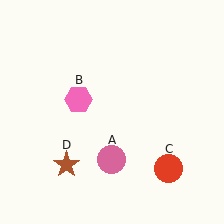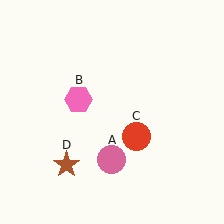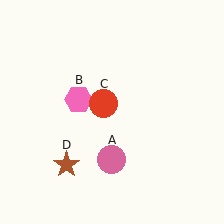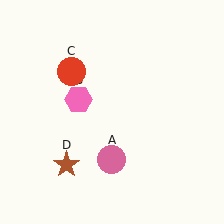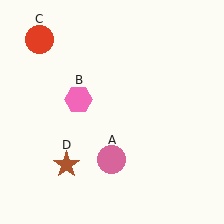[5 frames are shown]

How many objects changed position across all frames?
1 object changed position: red circle (object C).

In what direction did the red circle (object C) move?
The red circle (object C) moved up and to the left.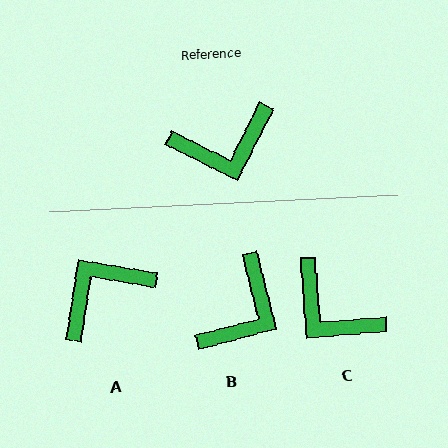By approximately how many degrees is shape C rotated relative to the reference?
Approximately 59 degrees clockwise.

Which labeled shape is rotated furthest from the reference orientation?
A, about 162 degrees away.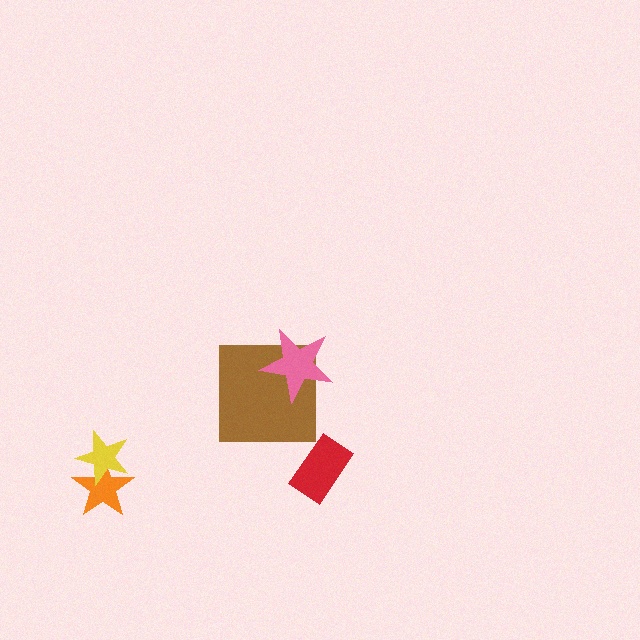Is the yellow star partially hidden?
No, no other shape covers it.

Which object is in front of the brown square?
The pink star is in front of the brown square.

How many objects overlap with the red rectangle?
0 objects overlap with the red rectangle.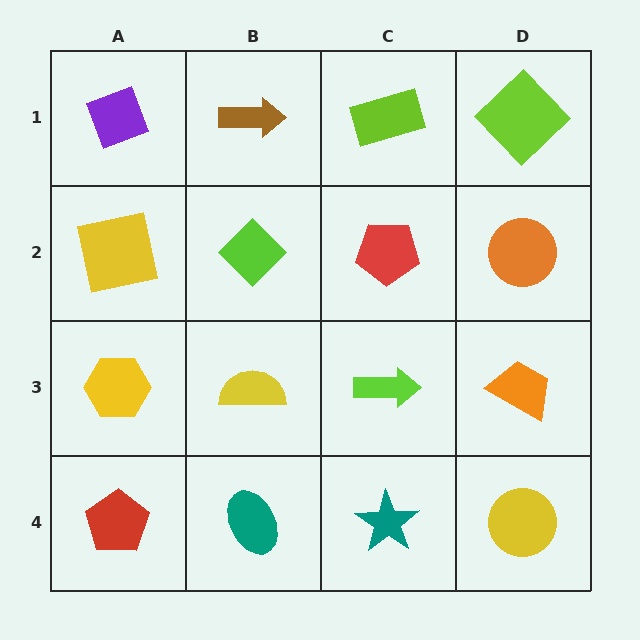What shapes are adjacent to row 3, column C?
A red pentagon (row 2, column C), a teal star (row 4, column C), a yellow semicircle (row 3, column B), an orange trapezoid (row 3, column D).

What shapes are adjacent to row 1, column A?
A yellow square (row 2, column A), a brown arrow (row 1, column B).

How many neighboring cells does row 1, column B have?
3.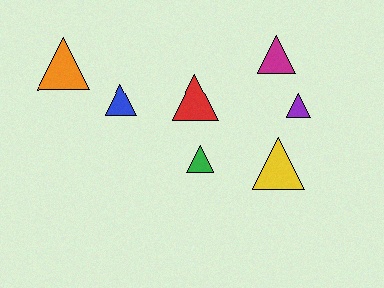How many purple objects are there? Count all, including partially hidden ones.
There is 1 purple object.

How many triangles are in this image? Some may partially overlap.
There are 7 triangles.